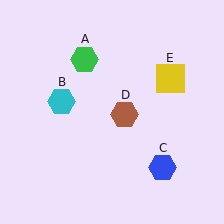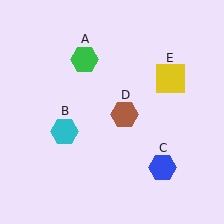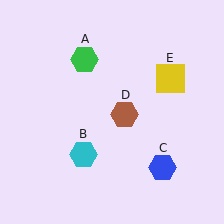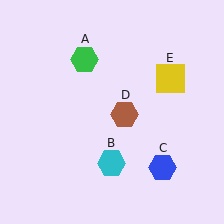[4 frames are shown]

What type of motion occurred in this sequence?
The cyan hexagon (object B) rotated counterclockwise around the center of the scene.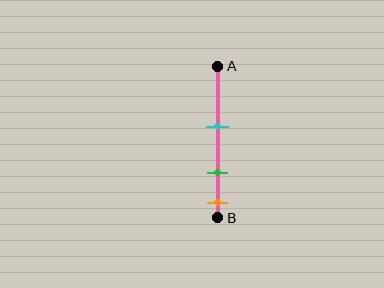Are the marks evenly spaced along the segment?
Yes, the marks are approximately evenly spaced.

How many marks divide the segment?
There are 3 marks dividing the segment.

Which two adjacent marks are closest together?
The green and orange marks are the closest adjacent pair.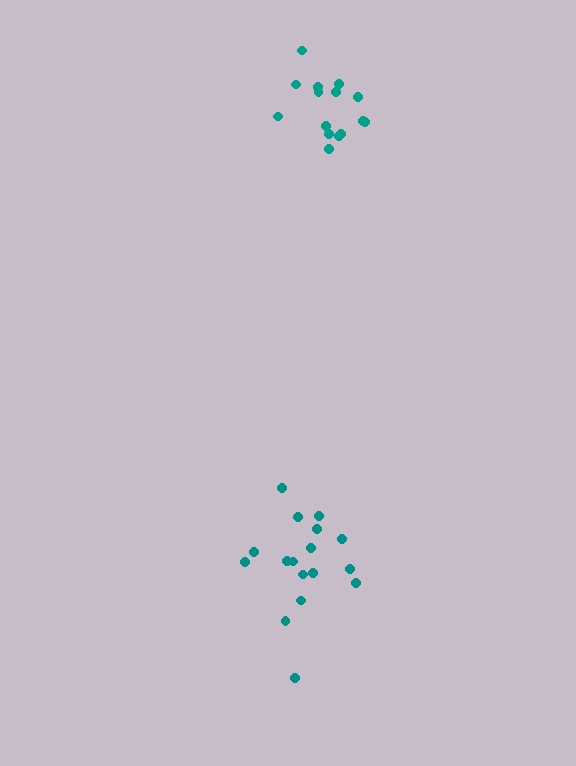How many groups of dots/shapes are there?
There are 2 groups.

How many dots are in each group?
Group 1: 17 dots, Group 2: 15 dots (32 total).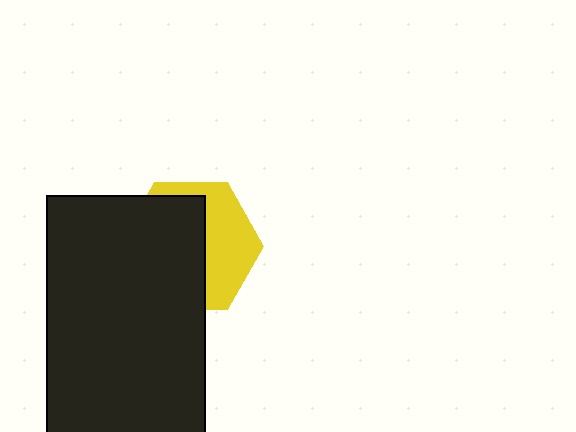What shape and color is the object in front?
The object in front is a black rectangle.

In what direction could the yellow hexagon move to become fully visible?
The yellow hexagon could move right. That would shift it out from behind the black rectangle entirely.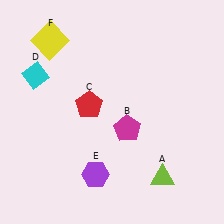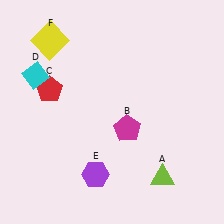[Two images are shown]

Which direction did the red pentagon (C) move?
The red pentagon (C) moved left.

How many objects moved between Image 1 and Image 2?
1 object moved between the two images.